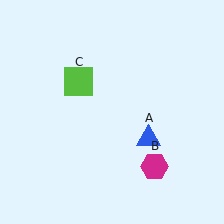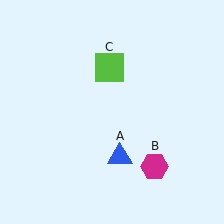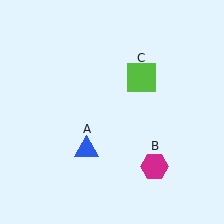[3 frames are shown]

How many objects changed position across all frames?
2 objects changed position: blue triangle (object A), lime square (object C).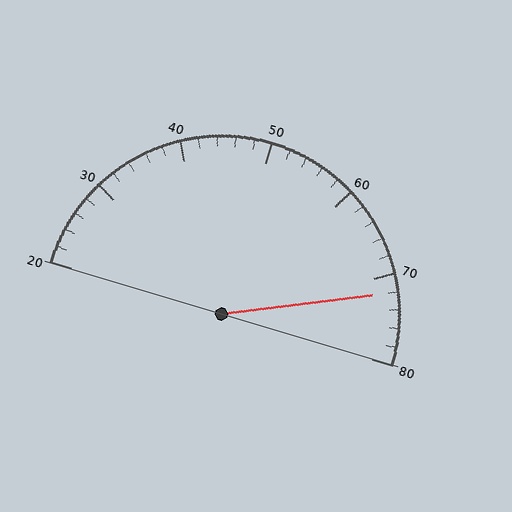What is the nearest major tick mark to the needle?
The nearest major tick mark is 70.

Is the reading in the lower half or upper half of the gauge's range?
The reading is in the upper half of the range (20 to 80).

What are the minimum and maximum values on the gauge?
The gauge ranges from 20 to 80.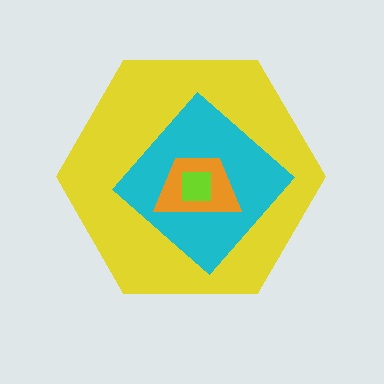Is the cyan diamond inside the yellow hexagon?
Yes.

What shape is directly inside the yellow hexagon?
The cyan diamond.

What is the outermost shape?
The yellow hexagon.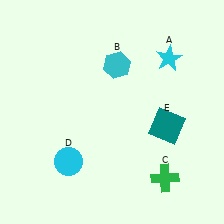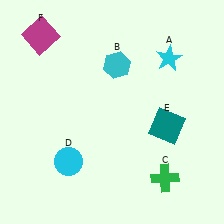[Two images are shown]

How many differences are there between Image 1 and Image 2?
There is 1 difference between the two images.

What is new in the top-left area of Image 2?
A magenta square (F) was added in the top-left area of Image 2.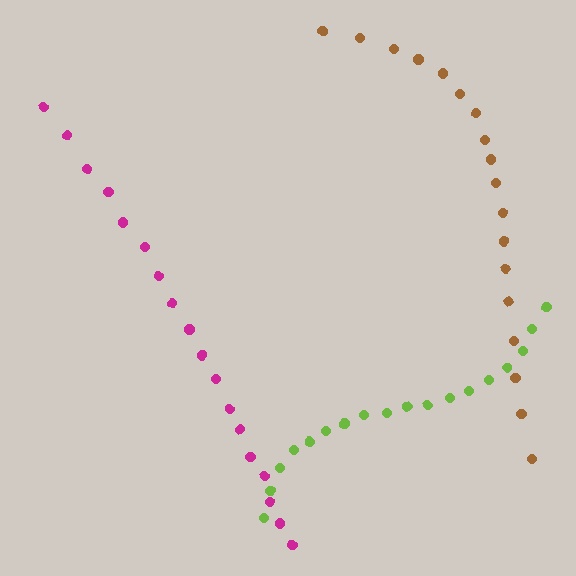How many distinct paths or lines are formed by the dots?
There are 3 distinct paths.